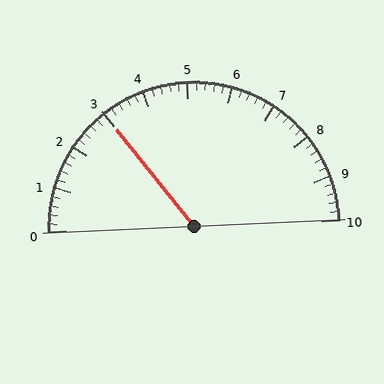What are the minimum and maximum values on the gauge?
The gauge ranges from 0 to 10.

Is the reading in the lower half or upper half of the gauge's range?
The reading is in the lower half of the range (0 to 10).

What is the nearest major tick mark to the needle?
The nearest major tick mark is 3.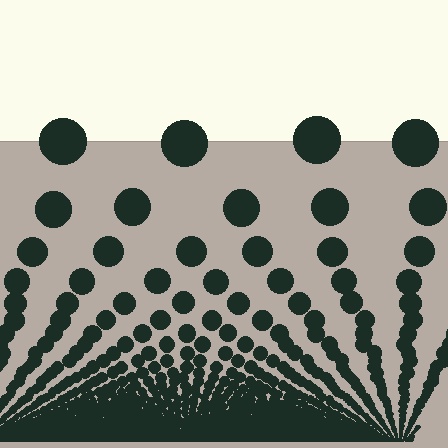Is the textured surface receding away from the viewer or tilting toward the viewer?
The surface appears to tilt toward the viewer. Texture elements get larger and sparser toward the top.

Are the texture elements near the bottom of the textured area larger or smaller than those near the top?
Smaller. The gradient is inverted — elements near the bottom are smaller and denser.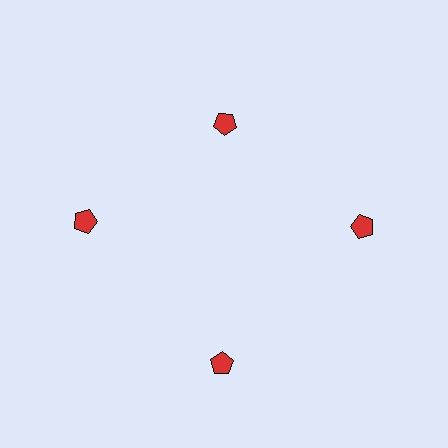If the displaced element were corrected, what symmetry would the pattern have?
It would have 4-fold rotational symmetry — the pattern would map onto itself every 90 degrees.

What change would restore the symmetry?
The symmetry would be restored by moving it outward, back onto the ring so that all 4 pentagons sit at equal angles and equal distance from the center.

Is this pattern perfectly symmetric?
No. The 4 red pentagons are arranged in a ring, but one element near the 12 o'clock position is pulled inward toward the center, breaking the 4-fold rotational symmetry.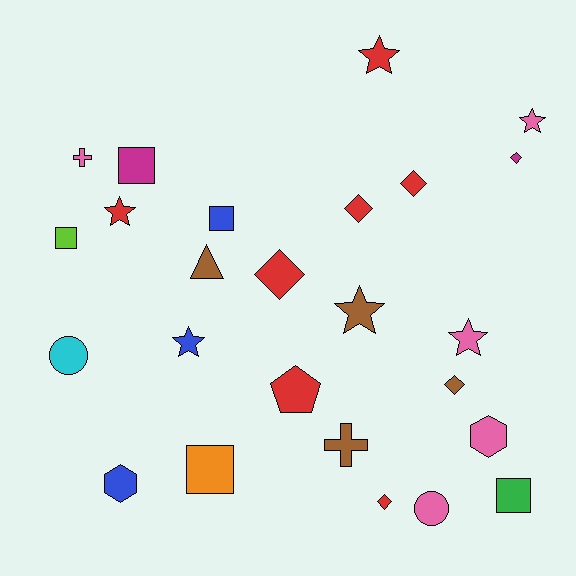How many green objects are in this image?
There is 1 green object.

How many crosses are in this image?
There are 2 crosses.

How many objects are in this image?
There are 25 objects.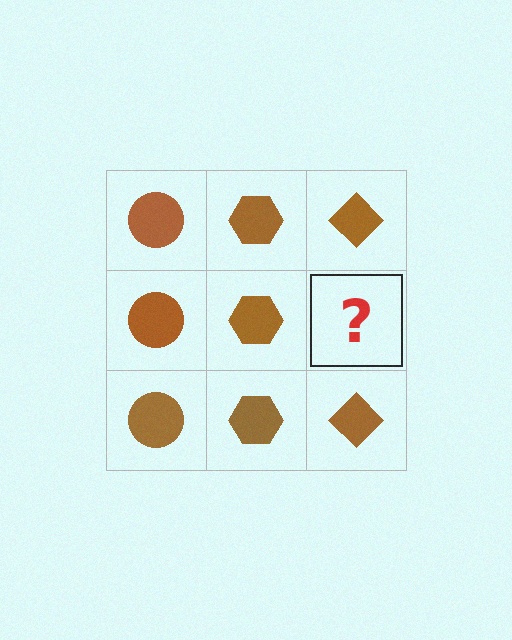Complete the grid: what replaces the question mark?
The question mark should be replaced with a brown diamond.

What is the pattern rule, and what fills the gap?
The rule is that each column has a consistent shape. The gap should be filled with a brown diamond.